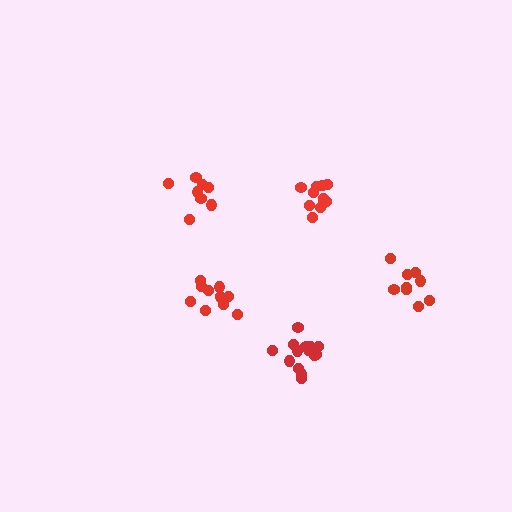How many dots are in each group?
Group 1: 8 dots, Group 2: 11 dots, Group 3: 11 dots, Group 4: 9 dots, Group 5: 14 dots (53 total).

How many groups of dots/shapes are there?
There are 5 groups.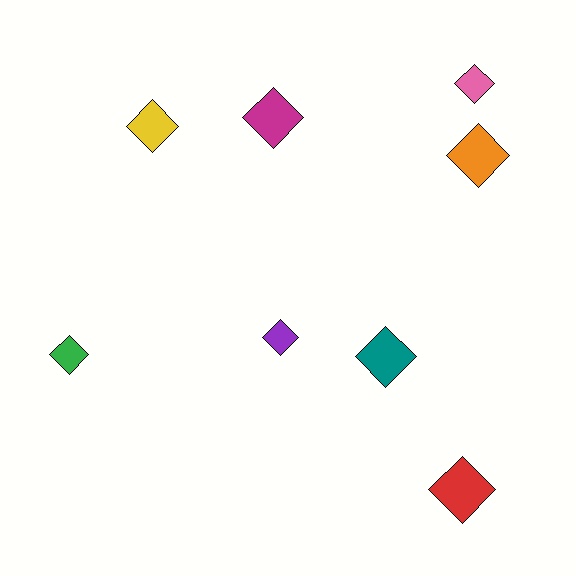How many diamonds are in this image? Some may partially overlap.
There are 8 diamonds.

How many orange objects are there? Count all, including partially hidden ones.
There is 1 orange object.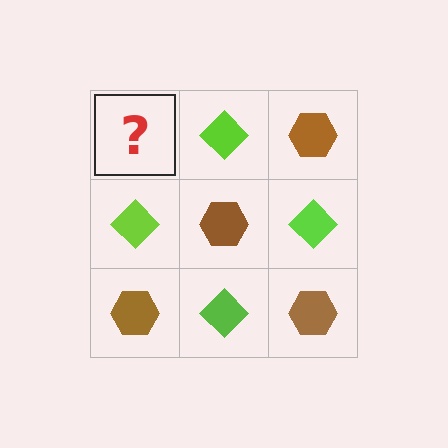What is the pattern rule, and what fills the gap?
The rule is that it alternates brown hexagon and lime diamond in a checkerboard pattern. The gap should be filled with a brown hexagon.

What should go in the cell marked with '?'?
The missing cell should contain a brown hexagon.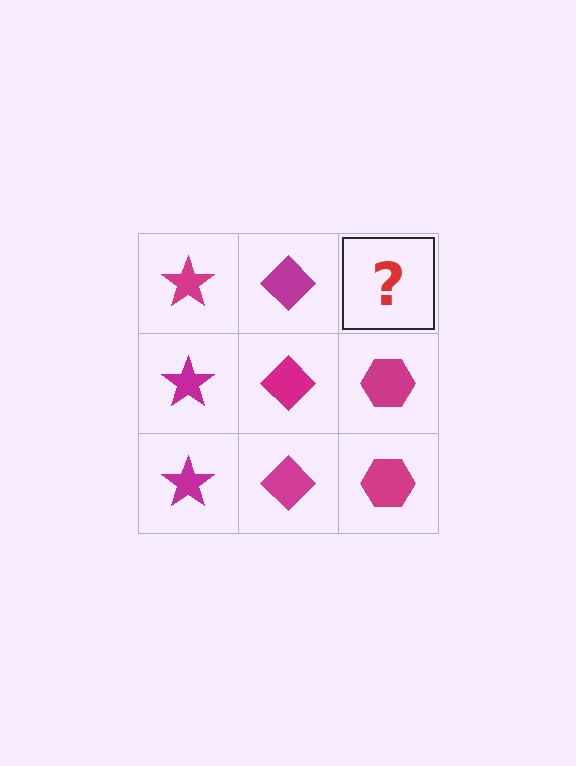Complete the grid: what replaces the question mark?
The question mark should be replaced with a magenta hexagon.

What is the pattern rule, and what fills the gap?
The rule is that each column has a consistent shape. The gap should be filled with a magenta hexagon.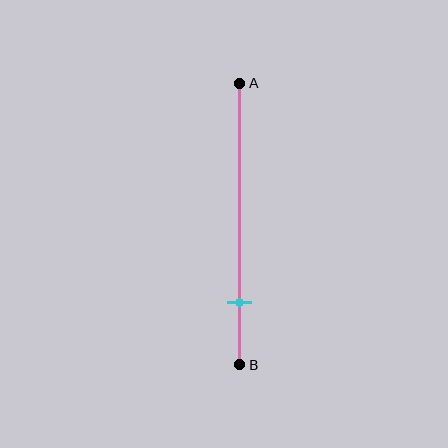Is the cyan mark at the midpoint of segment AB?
No, the mark is at about 80% from A, not at the 50% midpoint.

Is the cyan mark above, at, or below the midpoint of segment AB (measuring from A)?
The cyan mark is below the midpoint of segment AB.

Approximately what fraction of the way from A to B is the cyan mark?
The cyan mark is approximately 80% of the way from A to B.